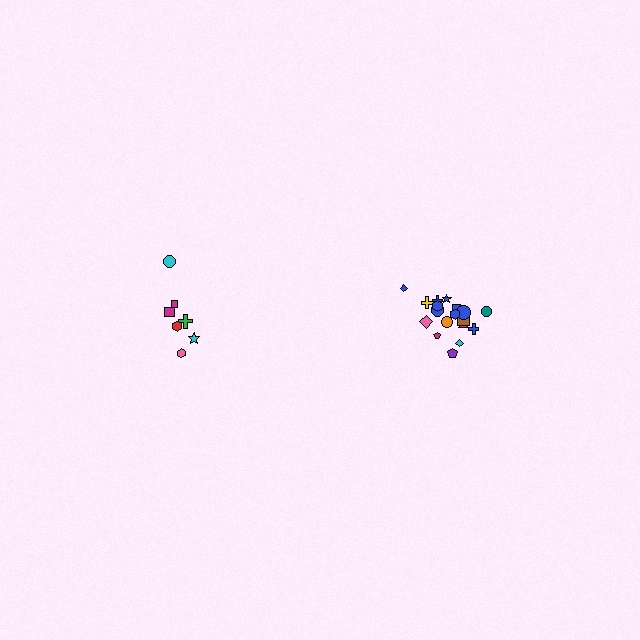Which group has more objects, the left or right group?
The right group.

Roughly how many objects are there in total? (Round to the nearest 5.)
Roughly 25 objects in total.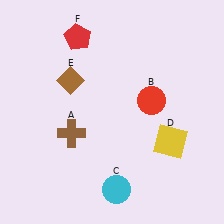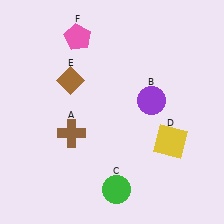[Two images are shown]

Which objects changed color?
B changed from red to purple. C changed from cyan to green. F changed from red to pink.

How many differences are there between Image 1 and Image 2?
There are 3 differences between the two images.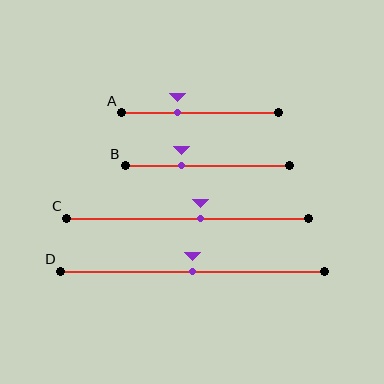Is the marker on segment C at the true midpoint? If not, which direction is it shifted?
No, the marker on segment C is shifted to the right by about 5% of the segment length.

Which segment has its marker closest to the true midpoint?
Segment D has its marker closest to the true midpoint.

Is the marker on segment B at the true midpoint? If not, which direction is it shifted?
No, the marker on segment B is shifted to the left by about 16% of the segment length.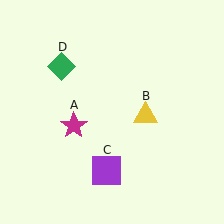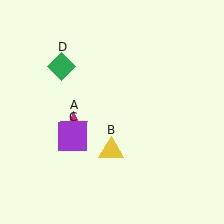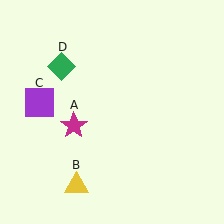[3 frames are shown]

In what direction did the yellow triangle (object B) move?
The yellow triangle (object B) moved down and to the left.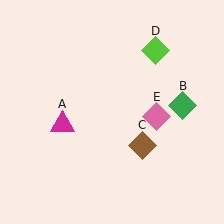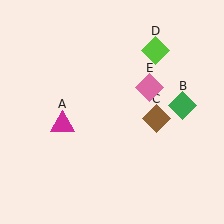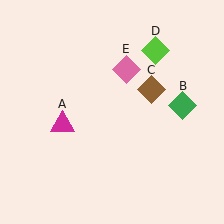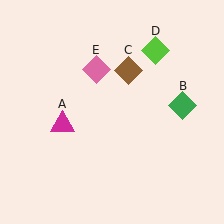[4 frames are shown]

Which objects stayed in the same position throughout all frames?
Magenta triangle (object A) and green diamond (object B) and lime diamond (object D) remained stationary.